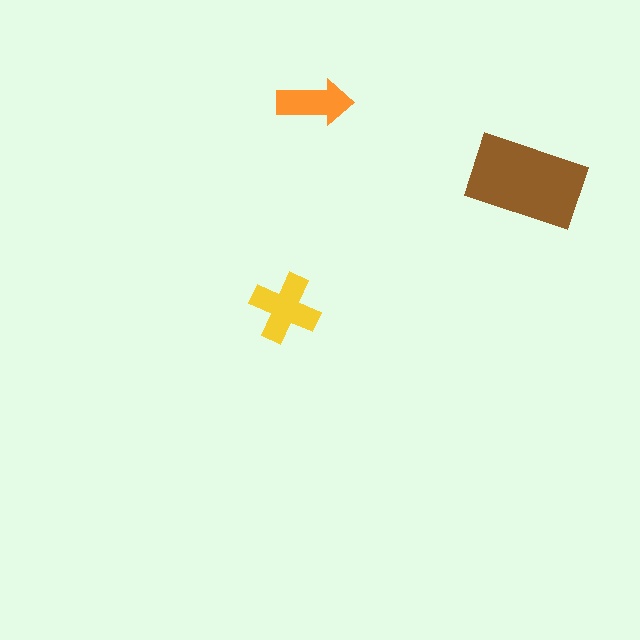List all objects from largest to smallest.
The brown rectangle, the yellow cross, the orange arrow.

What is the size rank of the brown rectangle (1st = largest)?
1st.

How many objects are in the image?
There are 3 objects in the image.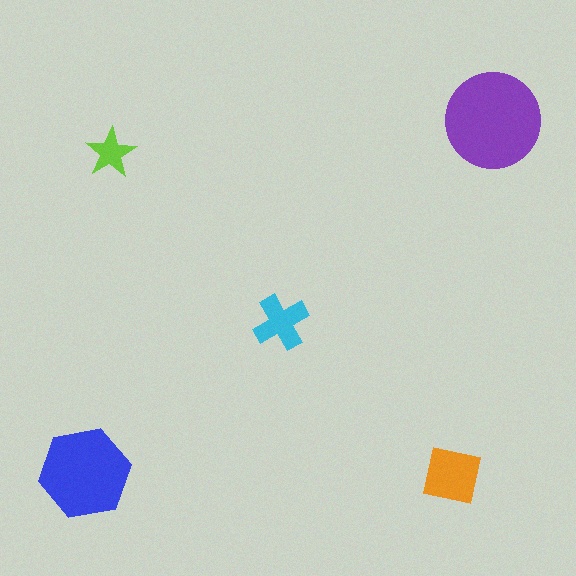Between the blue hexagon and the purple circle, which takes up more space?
The purple circle.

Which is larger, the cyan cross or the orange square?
The orange square.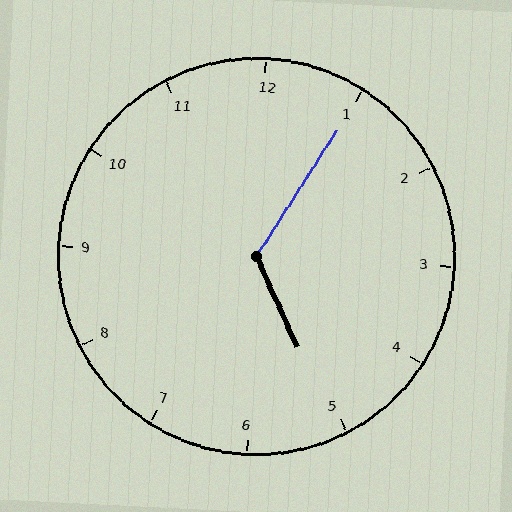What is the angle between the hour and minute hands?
Approximately 122 degrees.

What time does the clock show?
5:05.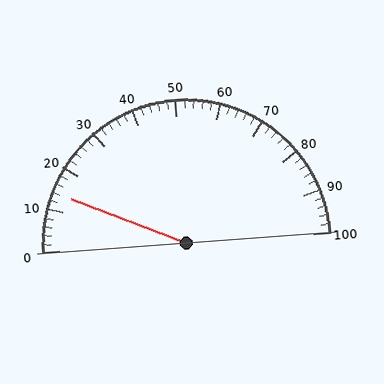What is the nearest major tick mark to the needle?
The nearest major tick mark is 10.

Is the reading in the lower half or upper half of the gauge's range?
The reading is in the lower half of the range (0 to 100).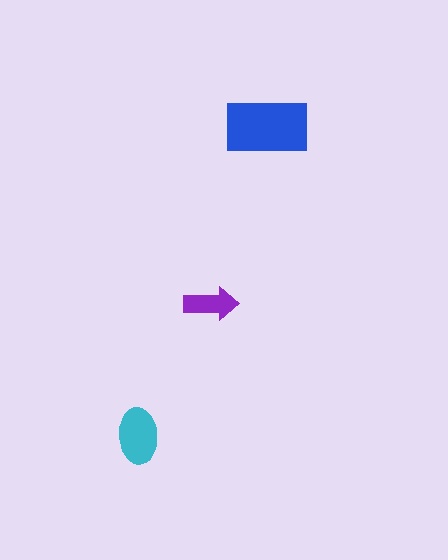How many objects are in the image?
There are 3 objects in the image.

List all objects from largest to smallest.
The blue rectangle, the cyan ellipse, the purple arrow.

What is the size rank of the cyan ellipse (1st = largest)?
2nd.